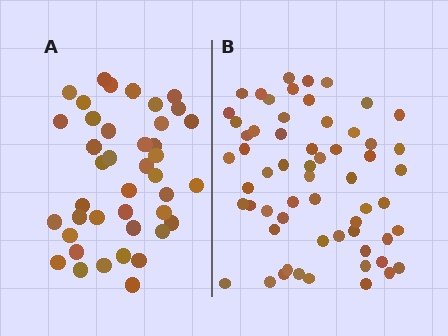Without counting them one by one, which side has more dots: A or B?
Region B (the right region) has more dots.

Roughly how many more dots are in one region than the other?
Region B has approximately 20 more dots than region A.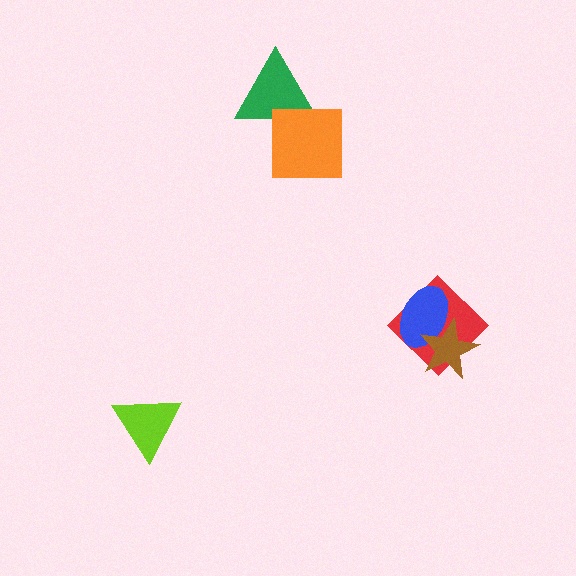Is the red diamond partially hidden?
Yes, it is partially covered by another shape.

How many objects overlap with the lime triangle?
0 objects overlap with the lime triangle.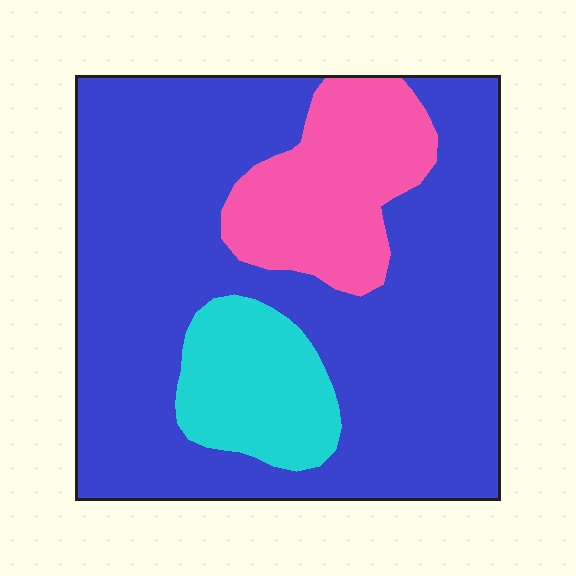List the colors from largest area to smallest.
From largest to smallest: blue, pink, cyan.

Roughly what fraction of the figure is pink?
Pink takes up about one sixth (1/6) of the figure.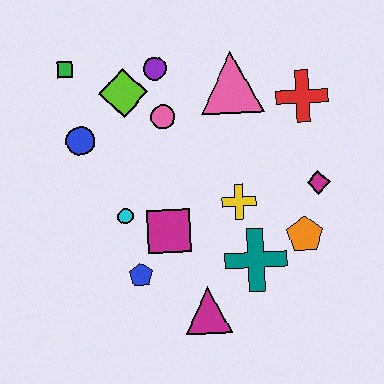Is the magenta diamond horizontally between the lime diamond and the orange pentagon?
No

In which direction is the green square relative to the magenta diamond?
The green square is to the left of the magenta diamond.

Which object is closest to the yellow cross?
The teal cross is closest to the yellow cross.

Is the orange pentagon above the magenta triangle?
Yes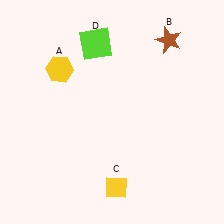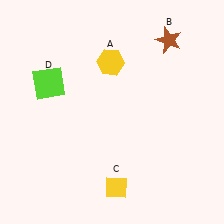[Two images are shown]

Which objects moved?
The objects that moved are: the yellow hexagon (A), the lime square (D).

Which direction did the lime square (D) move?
The lime square (D) moved left.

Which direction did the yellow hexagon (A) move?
The yellow hexagon (A) moved right.